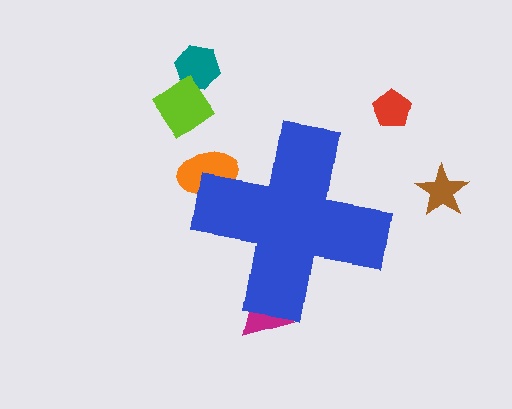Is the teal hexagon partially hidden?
No, the teal hexagon is fully visible.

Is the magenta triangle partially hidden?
Yes, the magenta triangle is partially hidden behind the blue cross.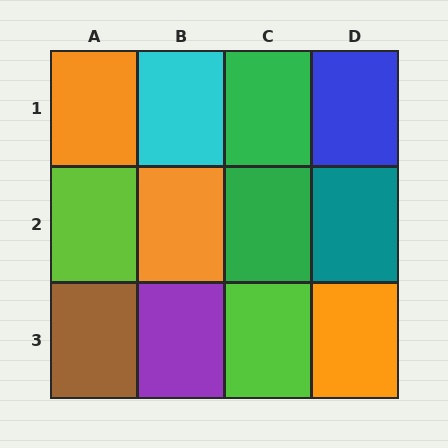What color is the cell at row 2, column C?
Green.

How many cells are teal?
1 cell is teal.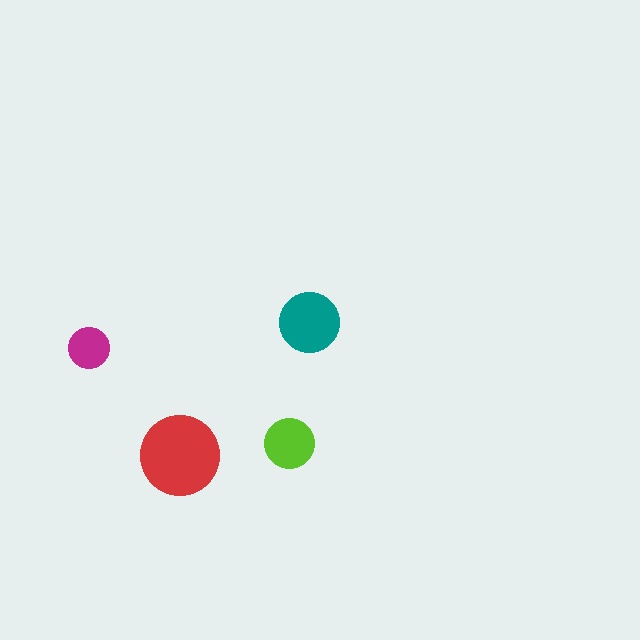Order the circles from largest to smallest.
the red one, the teal one, the lime one, the magenta one.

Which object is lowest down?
The red circle is bottommost.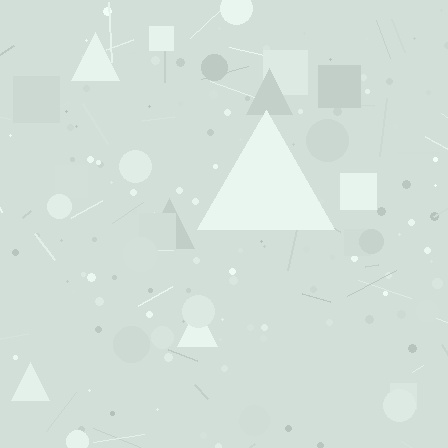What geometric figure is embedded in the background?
A triangle is embedded in the background.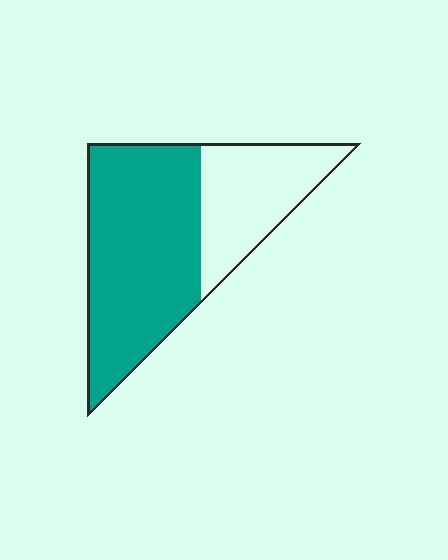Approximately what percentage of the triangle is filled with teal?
Approximately 65%.